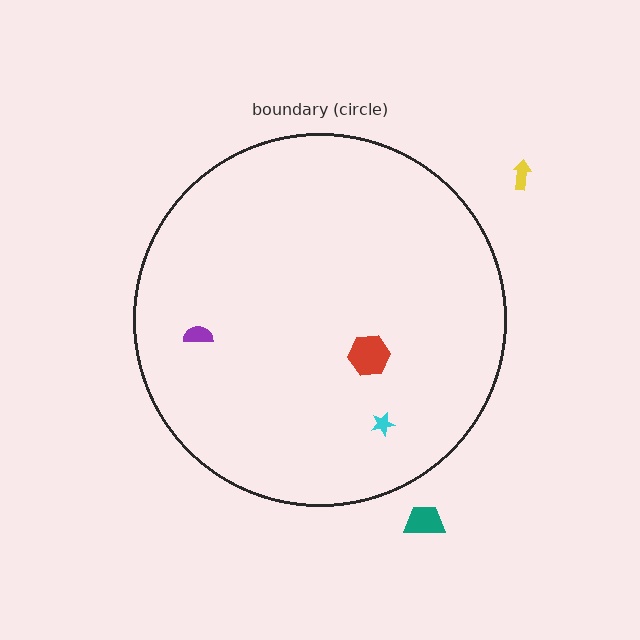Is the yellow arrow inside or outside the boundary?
Outside.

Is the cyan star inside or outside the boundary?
Inside.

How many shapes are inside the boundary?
3 inside, 2 outside.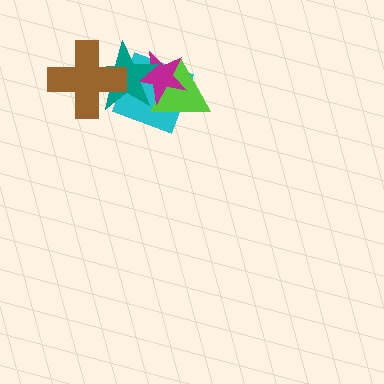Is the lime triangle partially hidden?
Yes, it is partially covered by another shape.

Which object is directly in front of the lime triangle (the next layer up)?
The magenta star is directly in front of the lime triangle.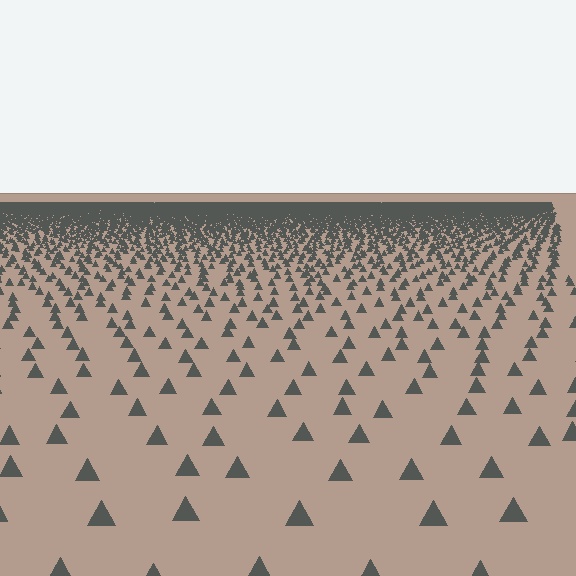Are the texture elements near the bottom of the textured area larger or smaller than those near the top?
Larger. Near the bottom, elements are closer to the viewer and appear at a bigger on-screen size.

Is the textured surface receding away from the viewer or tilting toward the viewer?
The surface is receding away from the viewer. Texture elements get smaller and denser toward the top.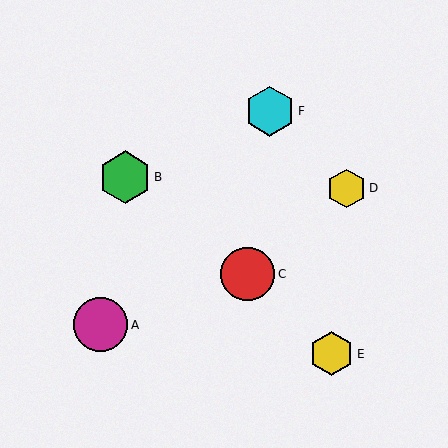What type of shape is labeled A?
Shape A is a magenta circle.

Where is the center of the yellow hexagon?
The center of the yellow hexagon is at (347, 188).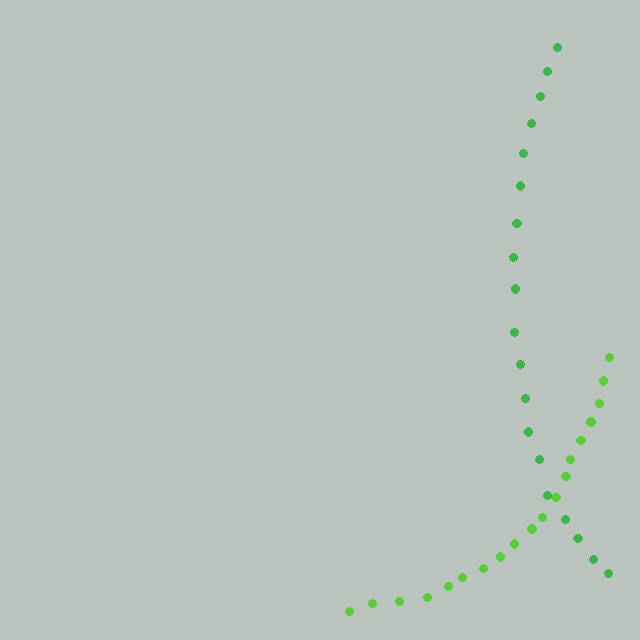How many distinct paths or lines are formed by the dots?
There are 2 distinct paths.